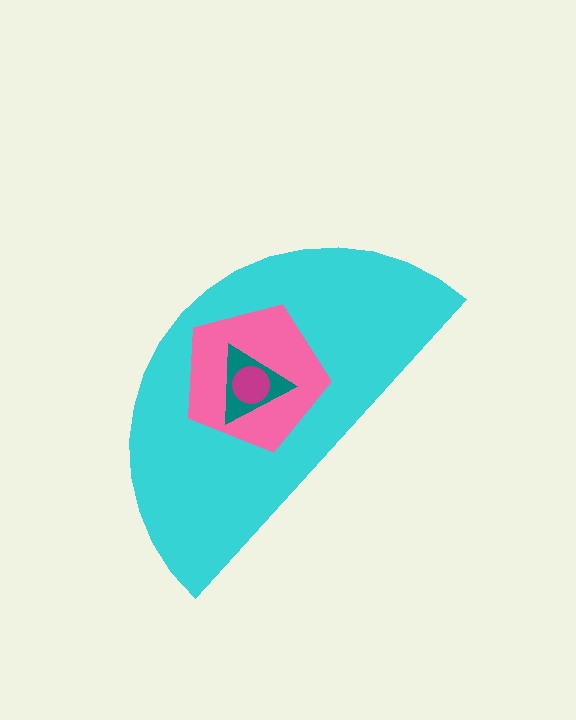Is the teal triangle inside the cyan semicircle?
Yes.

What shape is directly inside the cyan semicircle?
The pink pentagon.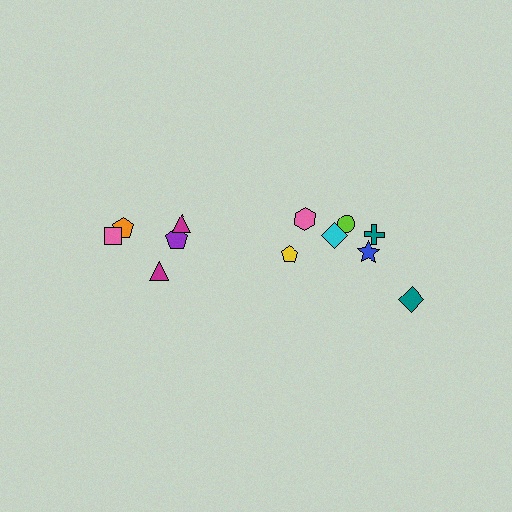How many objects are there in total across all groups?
There are 12 objects.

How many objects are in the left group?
There are 5 objects.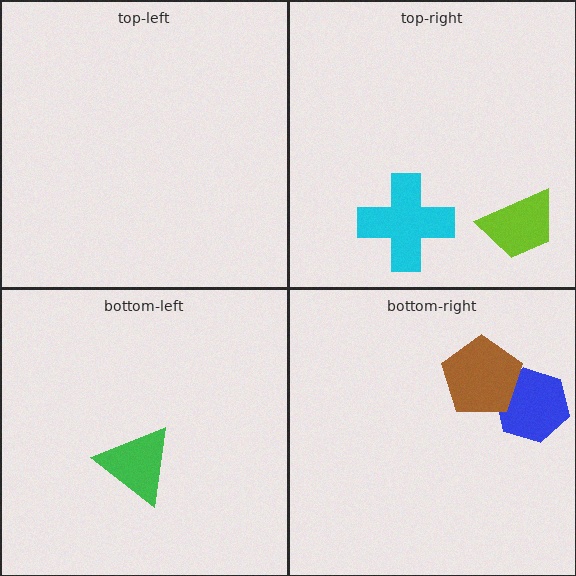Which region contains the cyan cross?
The top-right region.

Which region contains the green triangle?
The bottom-left region.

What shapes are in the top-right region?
The cyan cross, the lime trapezoid.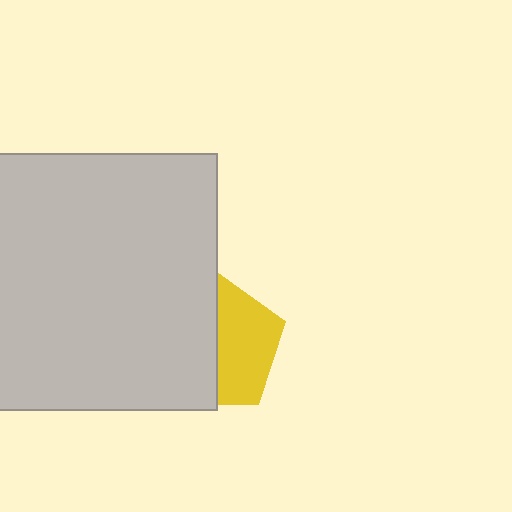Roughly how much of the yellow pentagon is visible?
About half of it is visible (roughly 47%).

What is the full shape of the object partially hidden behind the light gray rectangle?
The partially hidden object is a yellow pentagon.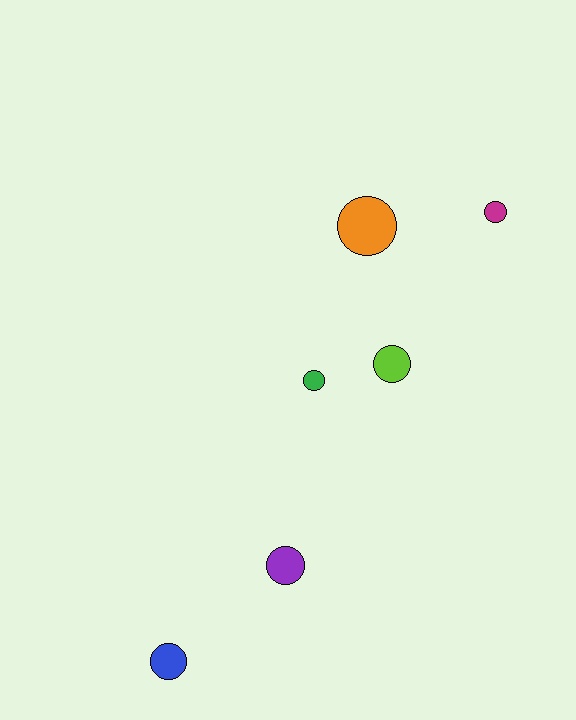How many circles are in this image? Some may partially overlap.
There are 6 circles.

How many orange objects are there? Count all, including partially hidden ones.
There is 1 orange object.